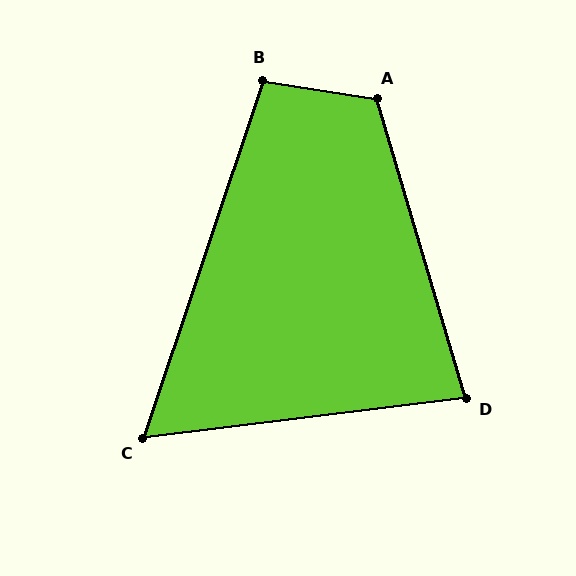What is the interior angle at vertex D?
Approximately 81 degrees (acute).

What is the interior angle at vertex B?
Approximately 99 degrees (obtuse).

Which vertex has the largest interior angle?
A, at approximately 116 degrees.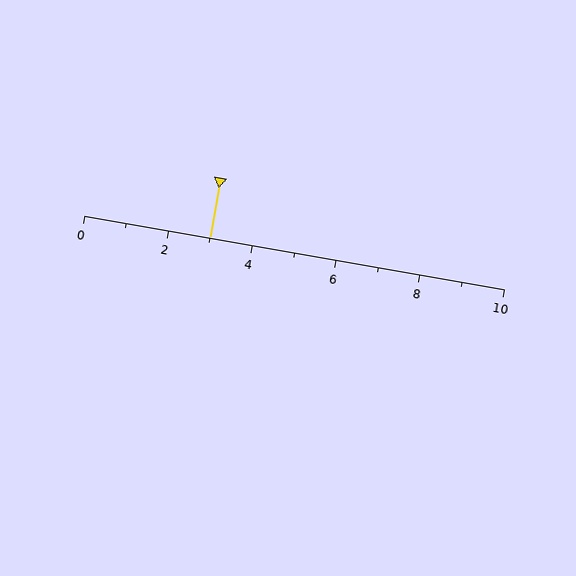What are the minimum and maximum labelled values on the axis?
The axis runs from 0 to 10.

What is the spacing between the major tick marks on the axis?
The major ticks are spaced 2 apart.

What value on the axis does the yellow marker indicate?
The marker indicates approximately 3.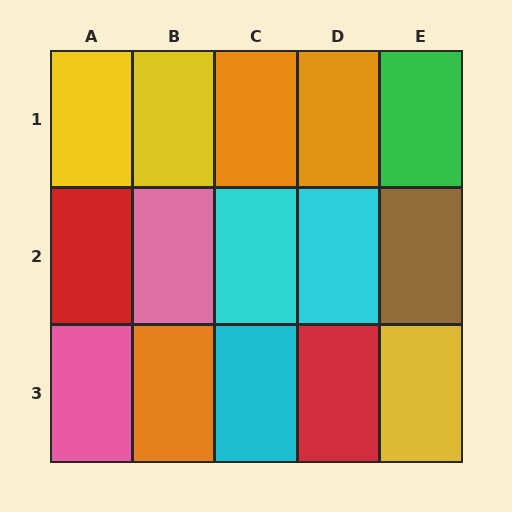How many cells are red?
2 cells are red.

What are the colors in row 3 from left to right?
Pink, orange, cyan, red, yellow.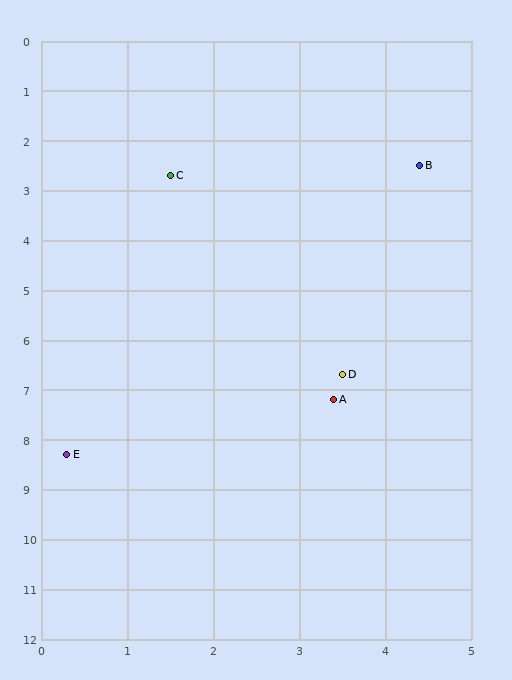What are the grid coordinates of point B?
Point B is at approximately (4.4, 2.5).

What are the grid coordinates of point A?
Point A is at approximately (3.4, 7.2).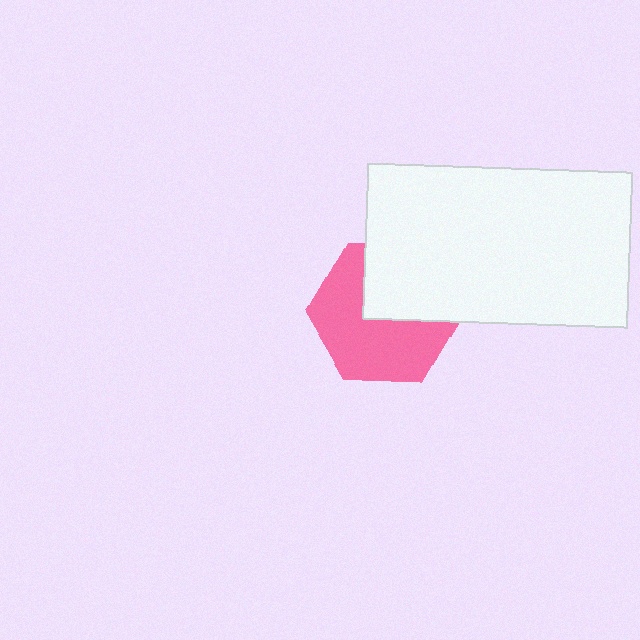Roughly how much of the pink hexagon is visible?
About half of it is visible (roughly 61%).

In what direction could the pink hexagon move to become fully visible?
The pink hexagon could move down. That would shift it out from behind the white rectangle entirely.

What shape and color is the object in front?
The object in front is a white rectangle.